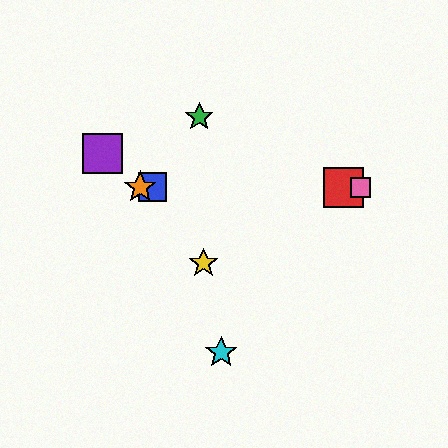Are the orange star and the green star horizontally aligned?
No, the orange star is at y≈187 and the green star is at y≈117.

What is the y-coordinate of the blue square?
The blue square is at y≈187.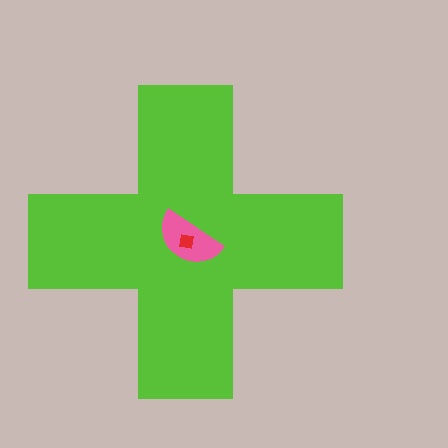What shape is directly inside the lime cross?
The pink semicircle.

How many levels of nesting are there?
3.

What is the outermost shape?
The lime cross.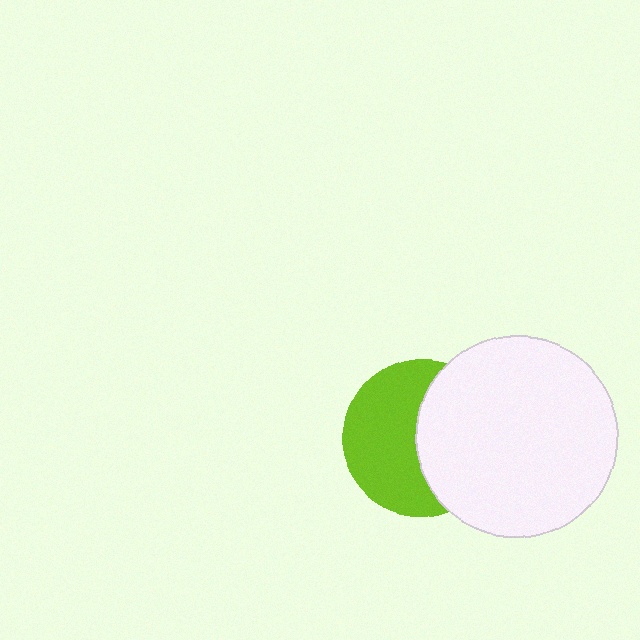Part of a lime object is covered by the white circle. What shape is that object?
It is a circle.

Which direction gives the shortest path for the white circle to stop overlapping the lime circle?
Moving right gives the shortest separation.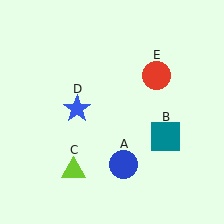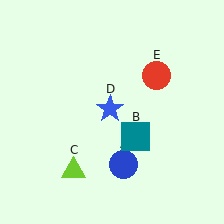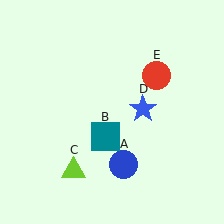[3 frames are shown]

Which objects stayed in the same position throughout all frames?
Blue circle (object A) and lime triangle (object C) and red circle (object E) remained stationary.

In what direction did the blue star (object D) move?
The blue star (object D) moved right.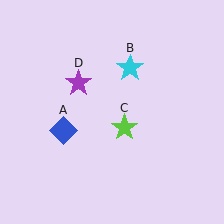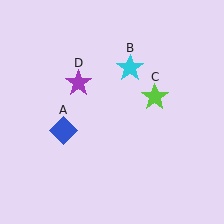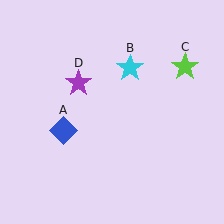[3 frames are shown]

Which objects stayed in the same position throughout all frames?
Blue diamond (object A) and cyan star (object B) and purple star (object D) remained stationary.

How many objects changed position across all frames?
1 object changed position: lime star (object C).